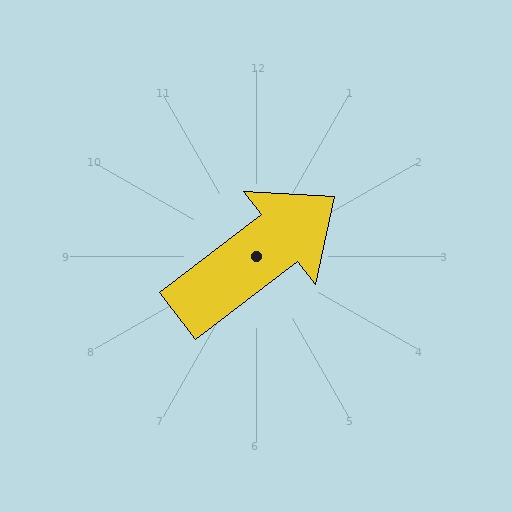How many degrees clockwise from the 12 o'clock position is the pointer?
Approximately 53 degrees.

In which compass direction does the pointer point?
Northeast.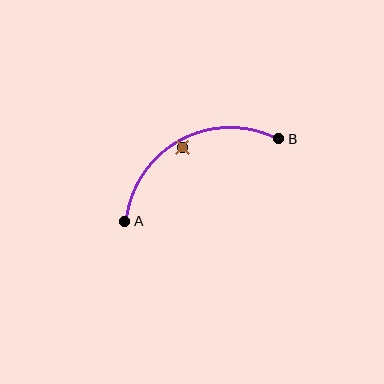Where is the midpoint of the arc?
The arc midpoint is the point on the curve farthest from the straight line joining A and B. It sits above that line.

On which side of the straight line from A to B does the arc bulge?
The arc bulges above the straight line connecting A and B.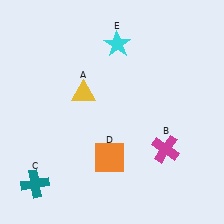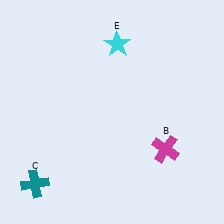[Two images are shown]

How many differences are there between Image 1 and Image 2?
There are 2 differences between the two images.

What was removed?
The orange square (D), the yellow triangle (A) were removed in Image 2.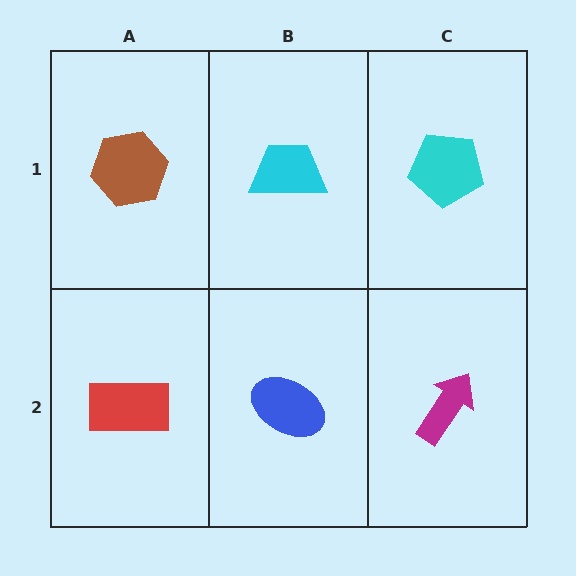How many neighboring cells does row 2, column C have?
2.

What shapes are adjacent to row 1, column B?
A blue ellipse (row 2, column B), a brown hexagon (row 1, column A), a cyan pentagon (row 1, column C).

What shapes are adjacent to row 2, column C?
A cyan pentagon (row 1, column C), a blue ellipse (row 2, column B).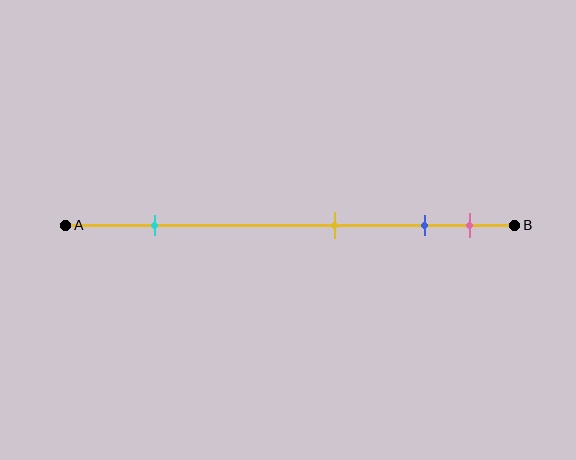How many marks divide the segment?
There are 4 marks dividing the segment.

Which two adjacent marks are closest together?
The blue and pink marks are the closest adjacent pair.